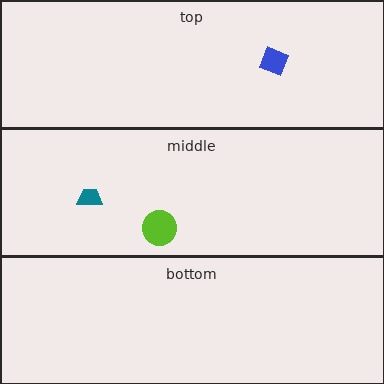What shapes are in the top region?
The blue diamond.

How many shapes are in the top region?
1.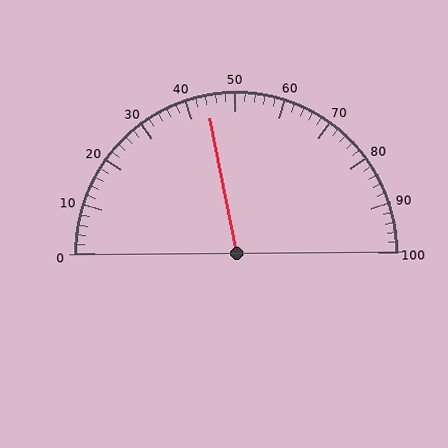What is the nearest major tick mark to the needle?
The nearest major tick mark is 40.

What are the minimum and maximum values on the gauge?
The gauge ranges from 0 to 100.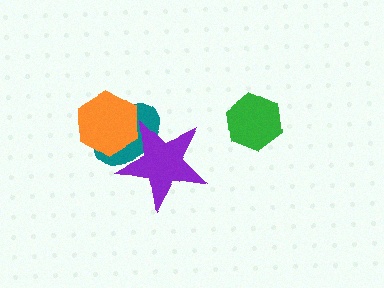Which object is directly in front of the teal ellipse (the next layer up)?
The orange hexagon is directly in front of the teal ellipse.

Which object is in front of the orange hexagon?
The purple star is in front of the orange hexagon.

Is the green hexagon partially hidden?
No, no other shape covers it.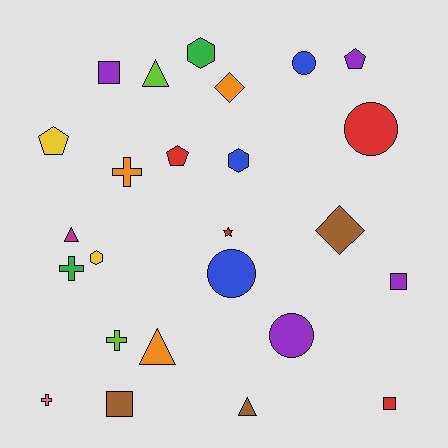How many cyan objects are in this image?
There are no cyan objects.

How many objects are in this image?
There are 25 objects.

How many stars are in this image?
There is 1 star.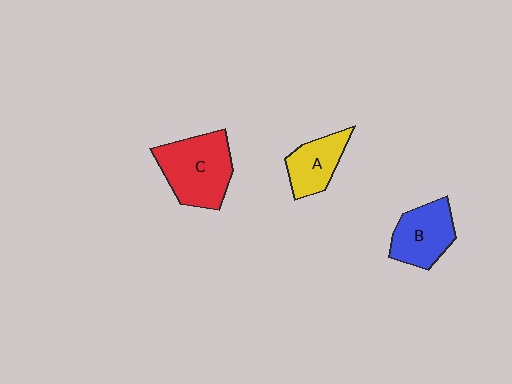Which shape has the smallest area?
Shape A (yellow).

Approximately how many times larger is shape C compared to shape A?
Approximately 1.6 times.